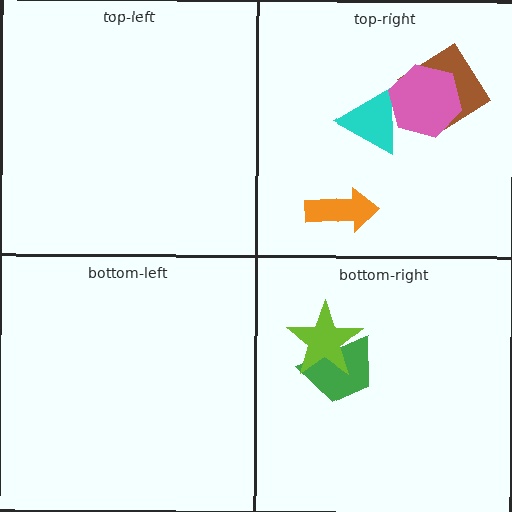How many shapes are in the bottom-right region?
2.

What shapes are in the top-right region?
The cyan triangle, the brown diamond, the pink hexagon, the orange arrow.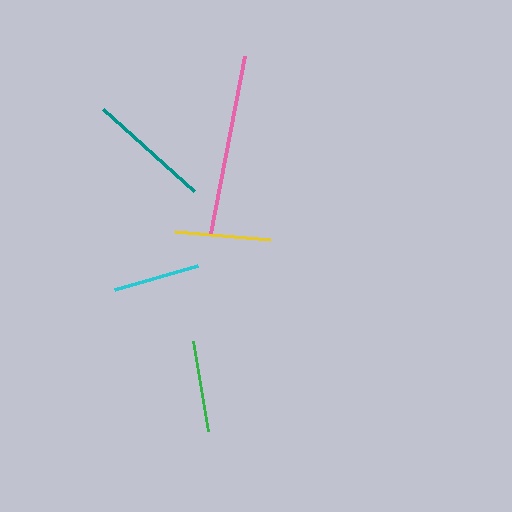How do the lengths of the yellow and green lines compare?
The yellow and green lines are approximately the same length.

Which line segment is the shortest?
The cyan line is the shortest at approximately 86 pixels.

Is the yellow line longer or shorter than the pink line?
The pink line is longer than the yellow line.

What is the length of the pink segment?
The pink segment is approximately 180 pixels long.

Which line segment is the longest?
The pink line is the longest at approximately 180 pixels.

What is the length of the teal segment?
The teal segment is approximately 123 pixels long.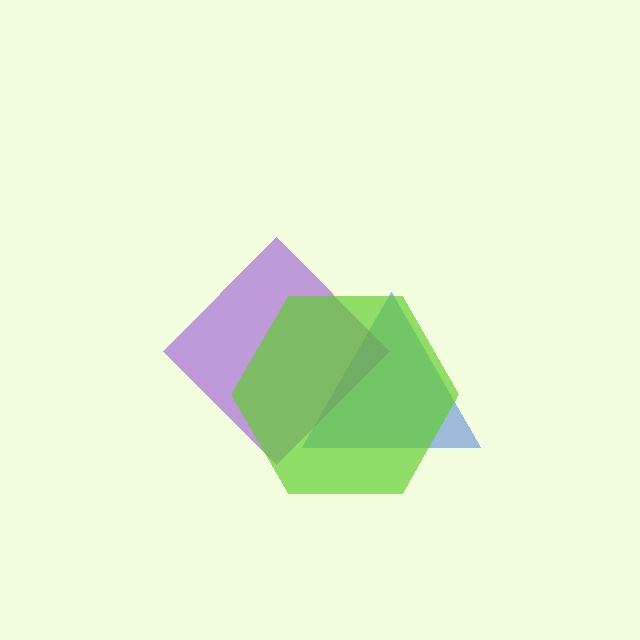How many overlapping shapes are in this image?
There are 3 overlapping shapes in the image.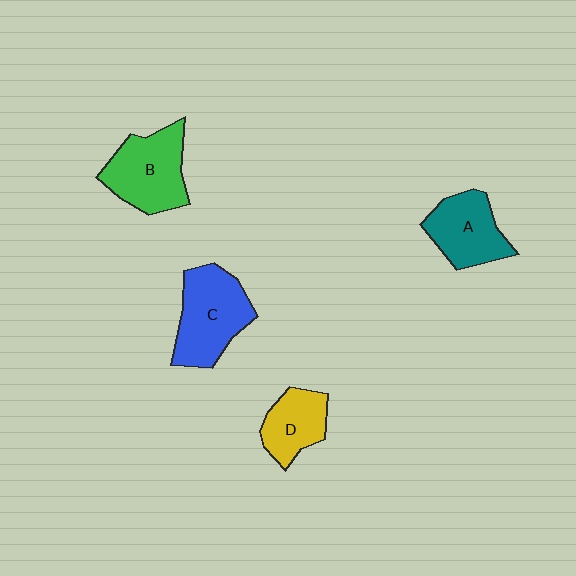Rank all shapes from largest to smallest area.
From largest to smallest: C (blue), B (green), A (teal), D (yellow).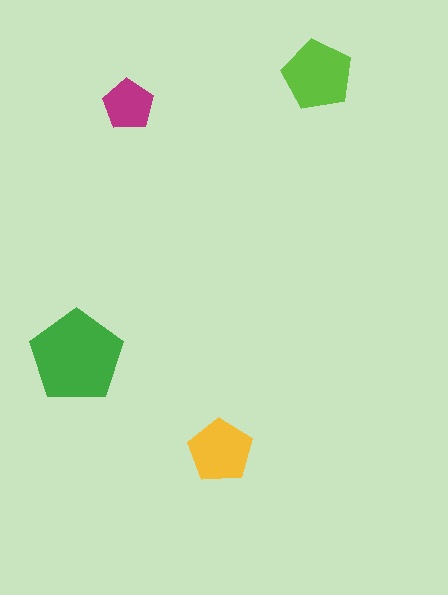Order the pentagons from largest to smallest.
the green one, the lime one, the yellow one, the magenta one.